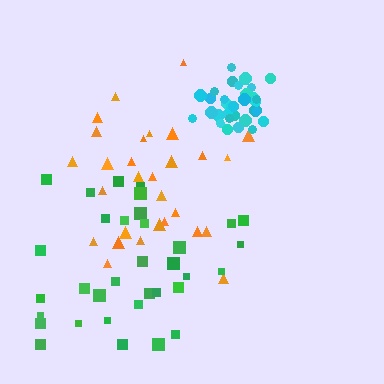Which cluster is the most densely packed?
Cyan.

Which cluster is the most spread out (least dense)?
Green.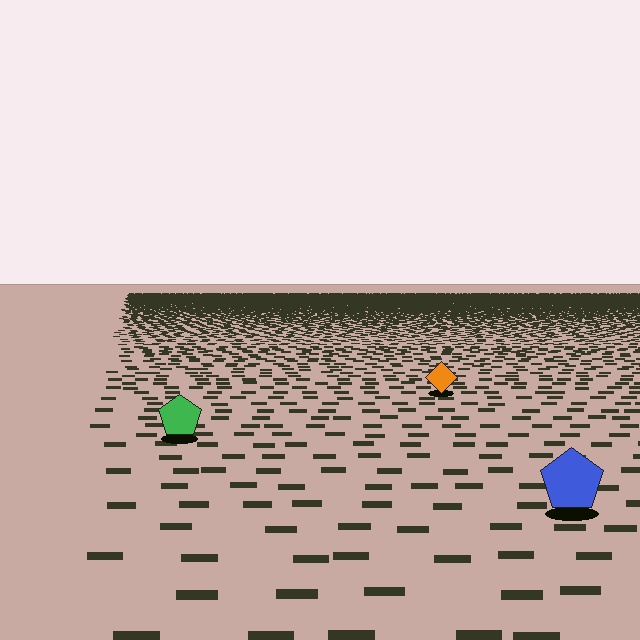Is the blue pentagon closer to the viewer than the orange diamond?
Yes. The blue pentagon is closer — you can tell from the texture gradient: the ground texture is coarser near it.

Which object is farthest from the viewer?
The orange diamond is farthest from the viewer. It appears smaller and the ground texture around it is denser.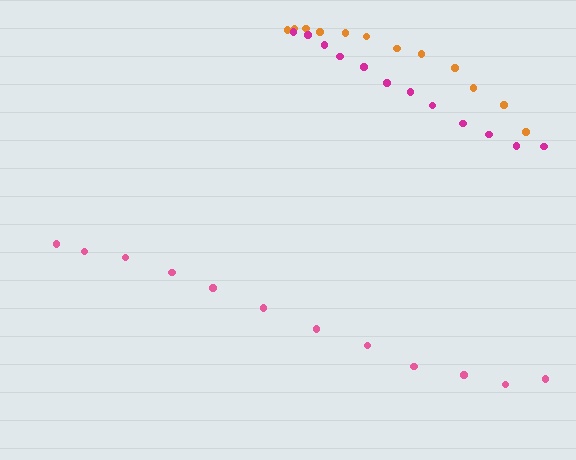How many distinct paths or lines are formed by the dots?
There are 3 distinct paths.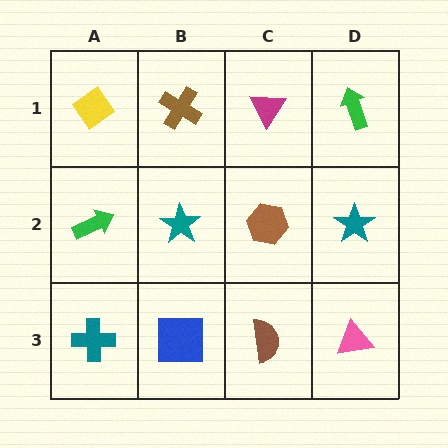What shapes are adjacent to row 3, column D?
A teal star (row 2, column D), a brown semicircle (row 3, column C).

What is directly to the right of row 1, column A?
A brown cross.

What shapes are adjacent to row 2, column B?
A brown cross (row 1, column B), a blue square (row 3, column B), a green arrow (row 2, column A), a brown hexagon (row 2, column C).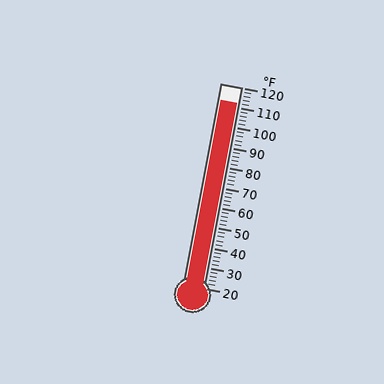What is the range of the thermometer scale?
The thermometer scale ranges from 20°F to 120°F.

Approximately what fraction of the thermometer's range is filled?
The thermometer is filled to approximately 90% of its range.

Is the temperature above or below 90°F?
The temperature is above 90°F.